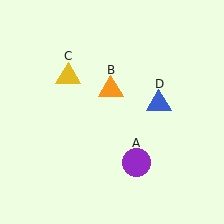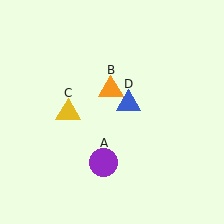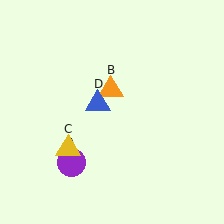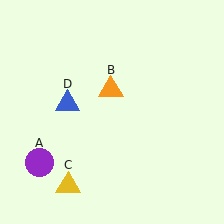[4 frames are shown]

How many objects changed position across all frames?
3 objects changed position: purple circle (object A), yellow triangle (object C), blue triangle (object D).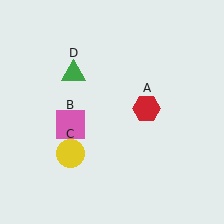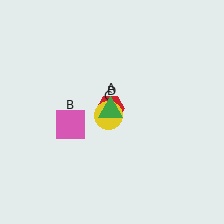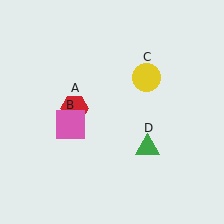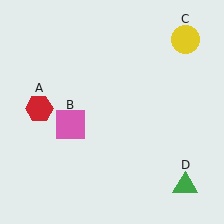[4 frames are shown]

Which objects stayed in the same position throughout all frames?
Pink square (object B) remained stationary.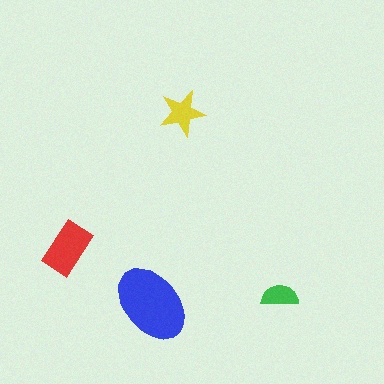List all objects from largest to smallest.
The blue ellipse, the red rectangle, the yellow star, the green semicircle.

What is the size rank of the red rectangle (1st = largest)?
2nd.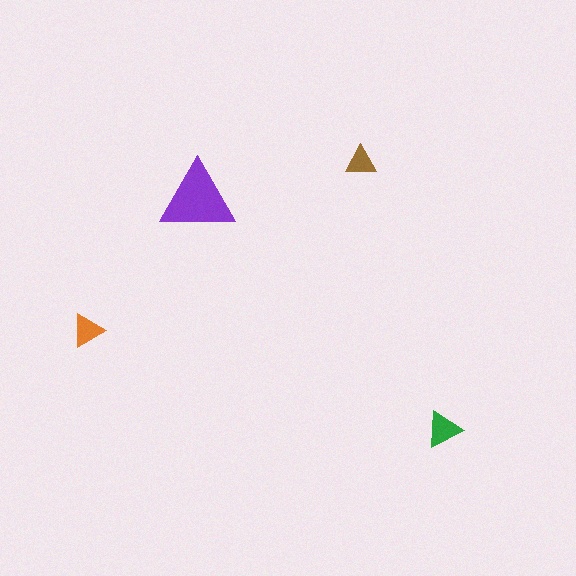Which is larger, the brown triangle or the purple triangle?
The purple one.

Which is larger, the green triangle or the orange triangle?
The green one.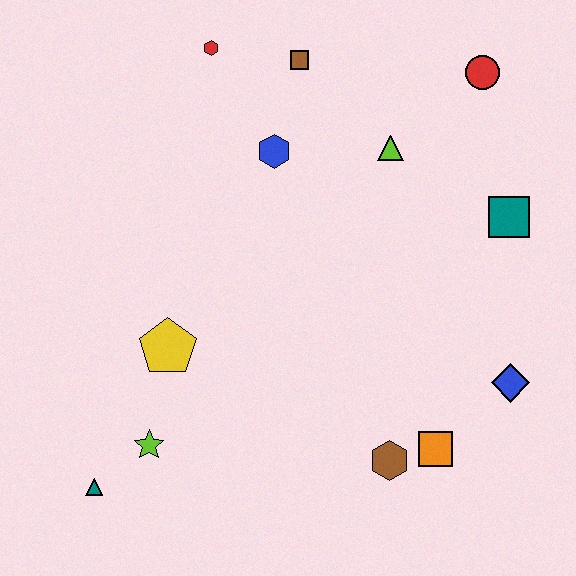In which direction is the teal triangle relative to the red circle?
The teal triangle is below the red circle.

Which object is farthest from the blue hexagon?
The teal triangle is farthest from the blue hexagon.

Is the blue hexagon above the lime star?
Yes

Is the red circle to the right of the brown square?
Yes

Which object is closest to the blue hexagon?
The brown square is closest to the blue hexagon.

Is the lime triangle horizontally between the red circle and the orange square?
No